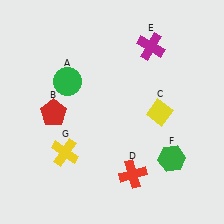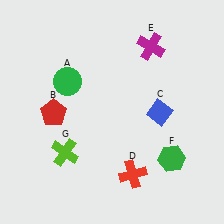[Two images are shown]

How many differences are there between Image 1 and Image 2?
There are 2 differences between the two images.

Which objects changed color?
C changed from yellow to blue. G changed from yellow to lime.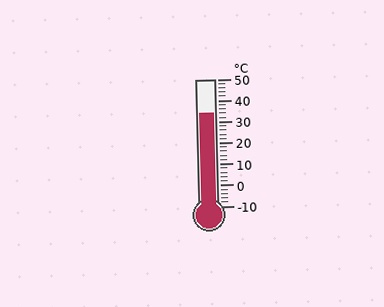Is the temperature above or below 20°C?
The temperature is above 20°C.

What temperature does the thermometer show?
The thermometer shows approximately 34°C.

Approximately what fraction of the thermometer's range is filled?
The thermometer is filled to approximately 75% of its range.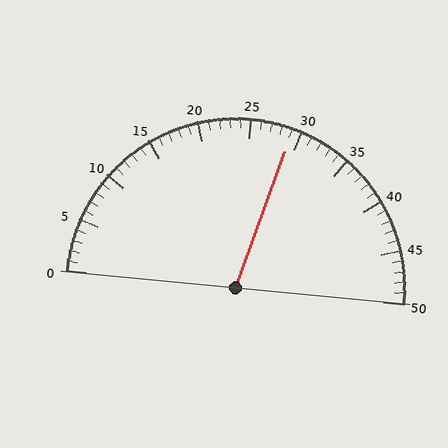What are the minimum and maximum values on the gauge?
The gauge ranges from 0 to 50.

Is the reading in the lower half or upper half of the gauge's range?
The reading is in the upper half of the range (0 to 50).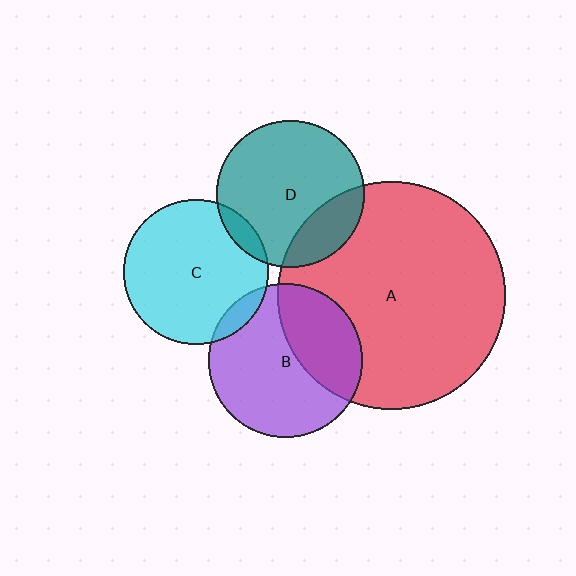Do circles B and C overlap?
Yes.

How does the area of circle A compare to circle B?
Approximately 2.2 times.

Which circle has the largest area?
Circle A (red).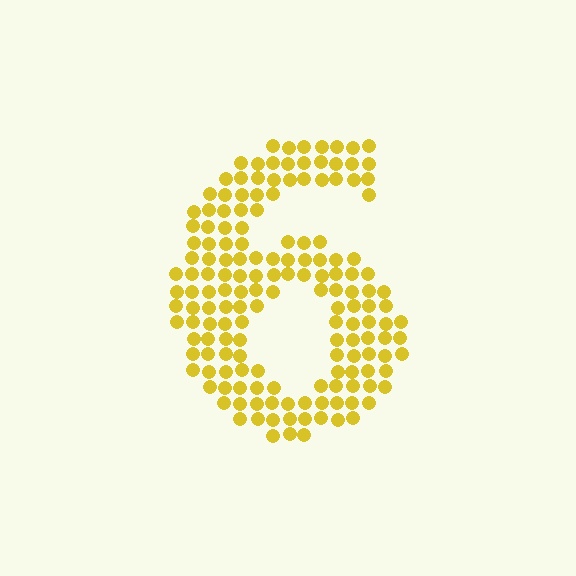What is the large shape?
The large shape is the digit 6.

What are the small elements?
The small elements are circles.